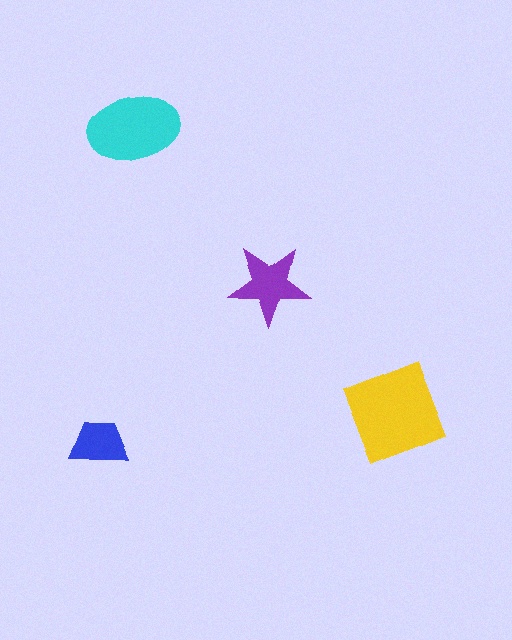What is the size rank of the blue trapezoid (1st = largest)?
4th.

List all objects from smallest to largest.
The blue trapezoid, the purple star, the cyan ellipse, the yellow square.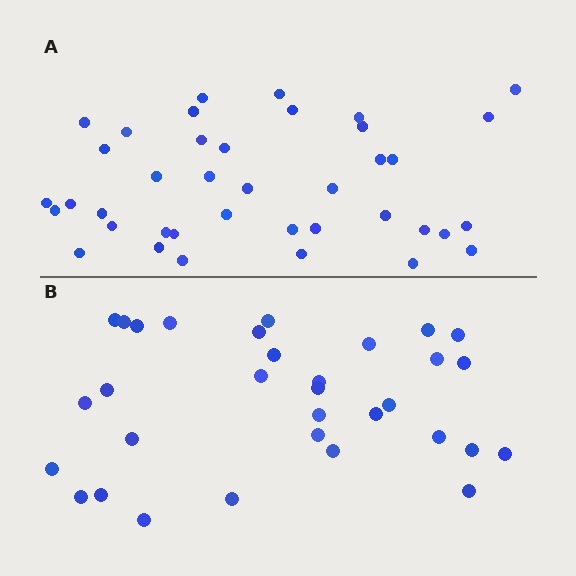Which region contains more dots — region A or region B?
Region A (the top region) has more dots.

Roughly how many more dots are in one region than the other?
Region A has roughly 8 or so more dots than region B.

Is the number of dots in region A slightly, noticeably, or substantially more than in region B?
Region A has only slightly more — the two regions are fairly close. The ratio is roughly 1.2 to 1.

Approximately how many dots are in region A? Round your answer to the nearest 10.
About 40 dots. (The exact count is 39, which rounds to 40.)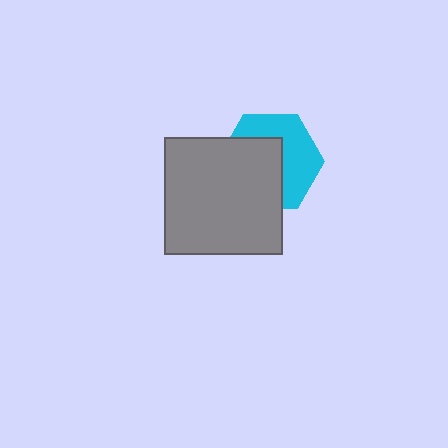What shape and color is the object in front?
The object in front is a gray square.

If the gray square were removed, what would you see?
You would see the complete cyan hexagon.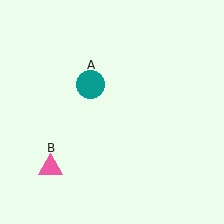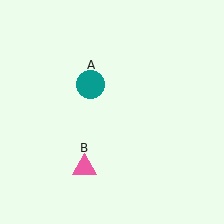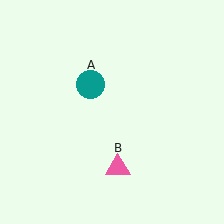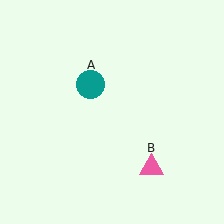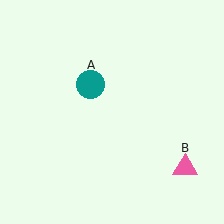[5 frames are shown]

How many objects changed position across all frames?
1 object changed position: pink triangle (object B).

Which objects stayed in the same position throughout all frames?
Teal circle (object A) remained stationary.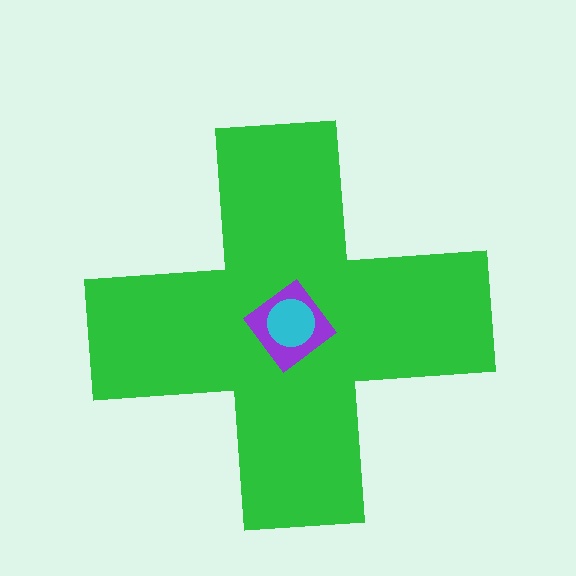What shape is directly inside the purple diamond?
The cyan circle.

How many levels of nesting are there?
3.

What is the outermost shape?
The green cross.